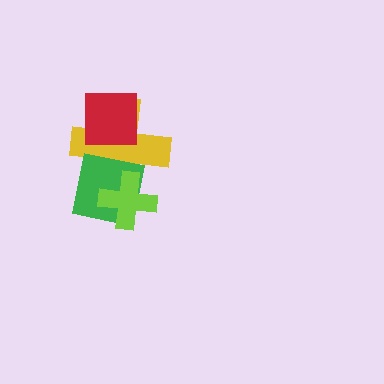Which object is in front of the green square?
The lime cross is in front of the green square.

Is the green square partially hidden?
Yes, it is partially covered by another shape.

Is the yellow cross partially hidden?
Yes, it is partially covered by another shape.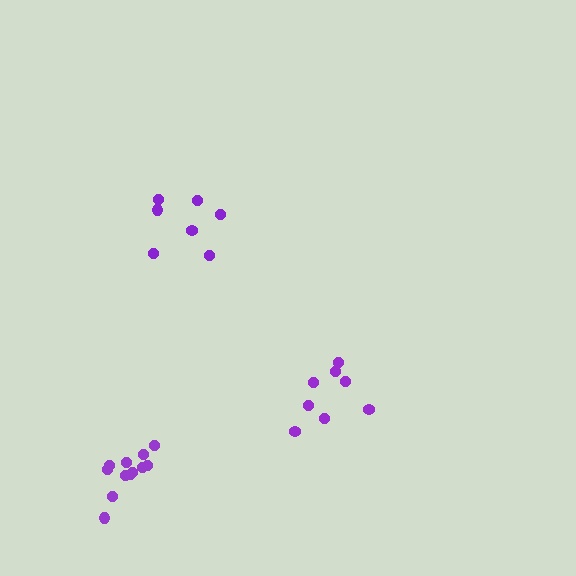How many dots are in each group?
Group 1: 7 dots, Group 2: 8 dots, Group 3: 12 dots (27 total).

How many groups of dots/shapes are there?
There are 3 groups.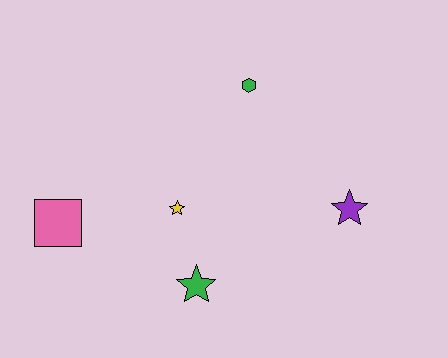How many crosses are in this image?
There are no crosses.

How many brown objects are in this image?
There are no brown objects.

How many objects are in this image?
There are 5 objects.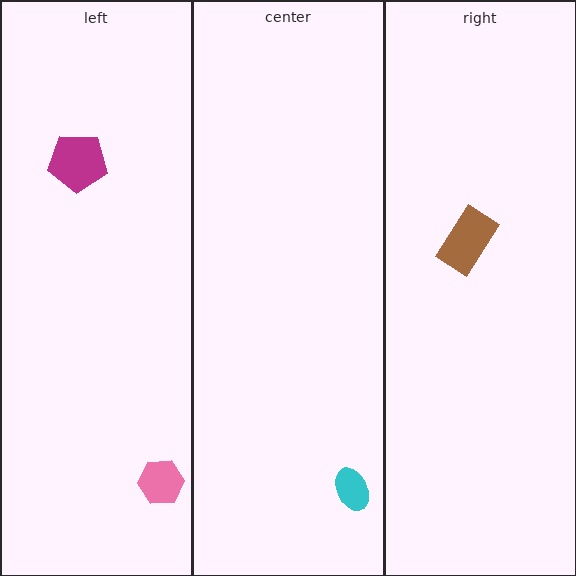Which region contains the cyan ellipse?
The center region.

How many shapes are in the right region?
1.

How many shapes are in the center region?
1.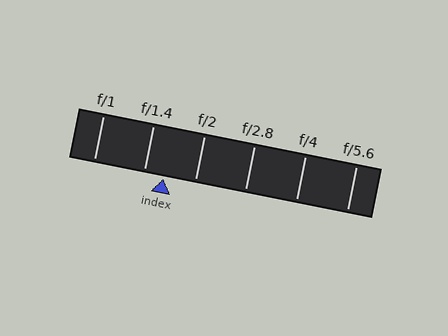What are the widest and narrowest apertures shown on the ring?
The widest aperture shown is f/1 and the narrowest is f/5.6.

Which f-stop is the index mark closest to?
The index mark is closest to f/1.4.